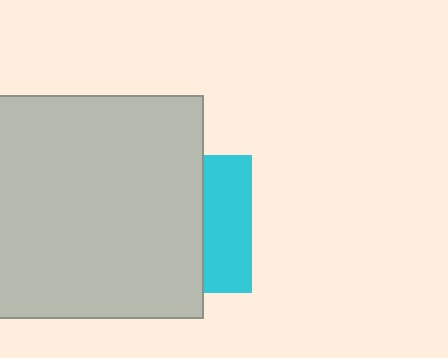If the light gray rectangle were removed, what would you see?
You would see the complete cyan square.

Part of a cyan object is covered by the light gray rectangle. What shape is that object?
It is a square.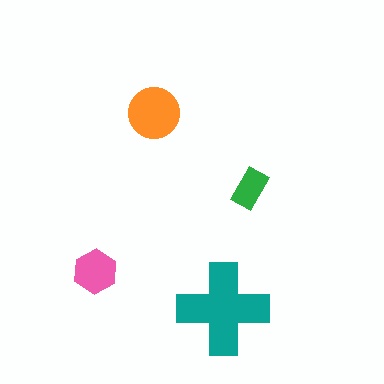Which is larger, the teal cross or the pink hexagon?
The teal cross.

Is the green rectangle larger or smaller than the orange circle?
Smaller.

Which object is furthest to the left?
The pink hexagon is leftmost.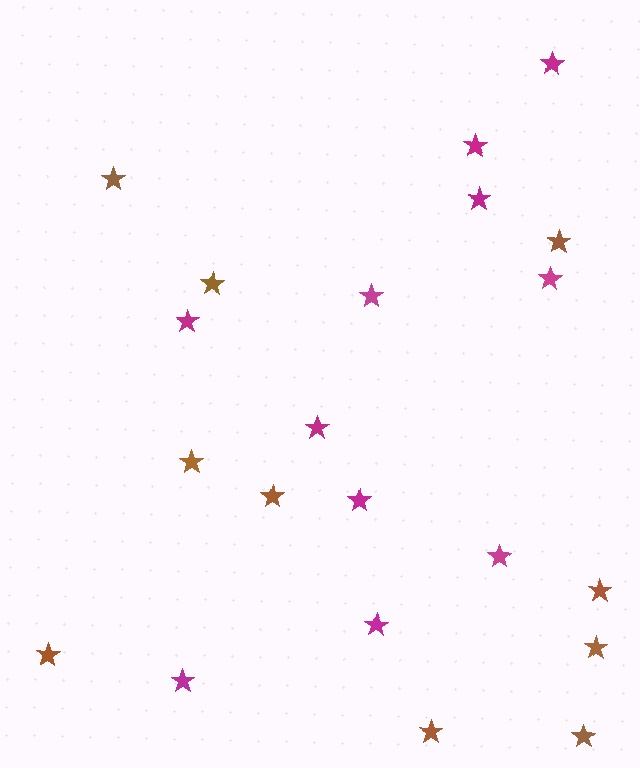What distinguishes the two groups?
There are 2 groups: one group of brown stars (10) and one group of magenta stars (11).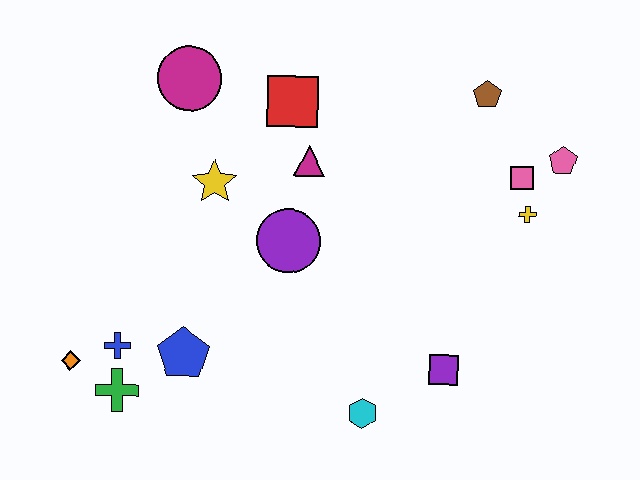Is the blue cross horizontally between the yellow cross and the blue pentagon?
No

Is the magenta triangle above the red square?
No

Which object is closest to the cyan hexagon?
The purple square is closest to the cyan hexagon.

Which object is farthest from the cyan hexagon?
The magenta circle is farthest from the cyan hexagon.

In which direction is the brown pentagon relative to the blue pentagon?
The brown pentagon is to the right of the blue pentagon.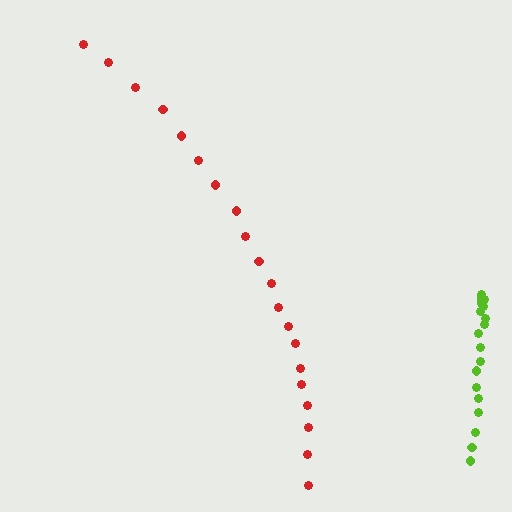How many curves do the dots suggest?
There are 2 distinct paths.